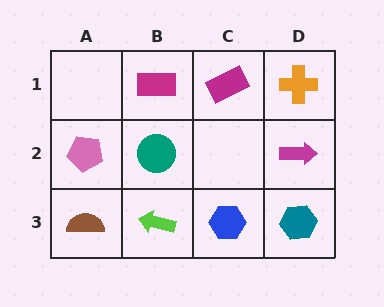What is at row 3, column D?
A teal hexagon.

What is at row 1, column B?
A magenta rectangle.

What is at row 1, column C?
A magenta rectangle.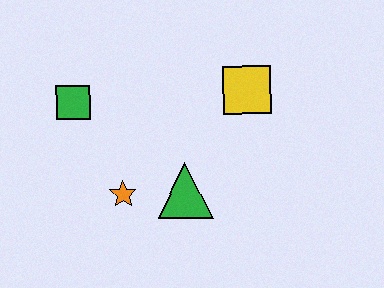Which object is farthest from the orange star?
The yellow square is farthest from the orange star.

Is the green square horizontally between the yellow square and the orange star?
No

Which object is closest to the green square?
The orange star is closest to the green square.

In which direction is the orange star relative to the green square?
The orange star is below the green square.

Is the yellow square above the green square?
Yes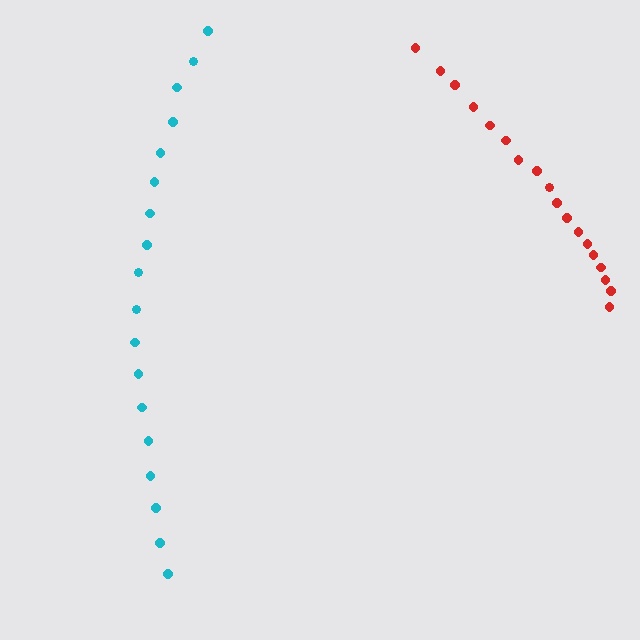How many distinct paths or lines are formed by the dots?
There are 2 distinct paths.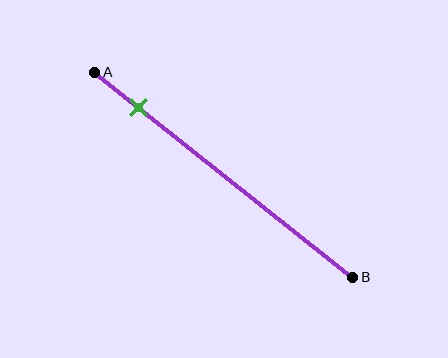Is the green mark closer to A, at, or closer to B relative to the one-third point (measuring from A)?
The green mark is closer to point A than the one-third point of segment AB.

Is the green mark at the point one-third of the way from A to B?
No, the mark is at about 15% from A, not at the 33% one-third point.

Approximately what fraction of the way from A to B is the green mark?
The green mark is approximately 15% of the way from A to B.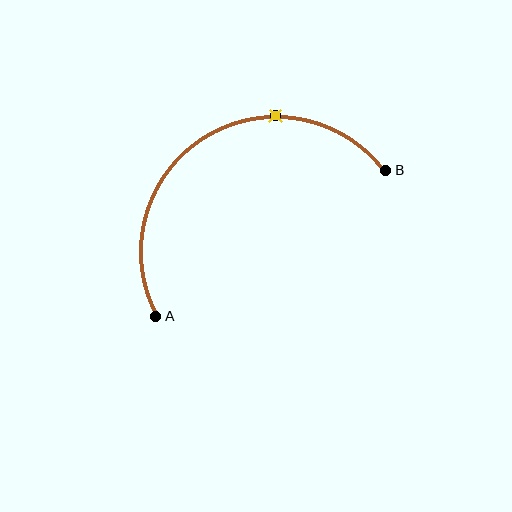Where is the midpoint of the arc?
The arc midpoint is the point on the curve farthest from the straight line joining A and B. It sits above that line.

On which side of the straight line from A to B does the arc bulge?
The arc bulges above the straight line connecting A and B.